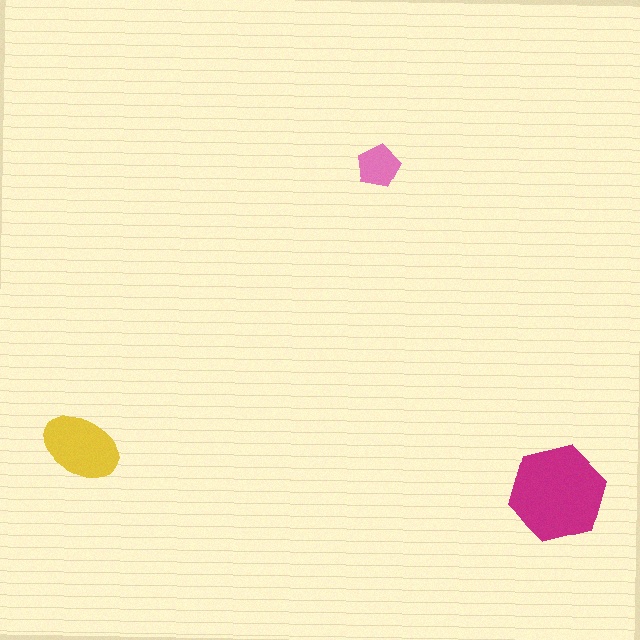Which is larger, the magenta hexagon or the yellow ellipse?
The magenta hexagon.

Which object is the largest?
The magenta hexagon.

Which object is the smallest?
The pink pentagon.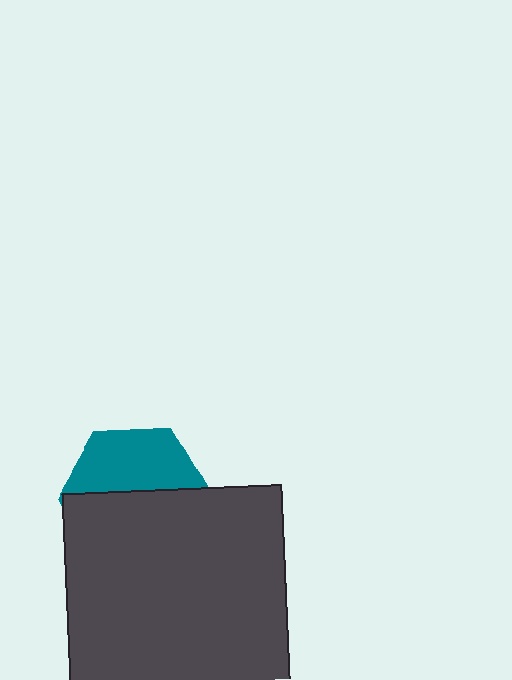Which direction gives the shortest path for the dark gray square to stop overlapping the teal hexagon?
Moving down gives the shortest separation.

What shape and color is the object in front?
The object in front is a dark gray square.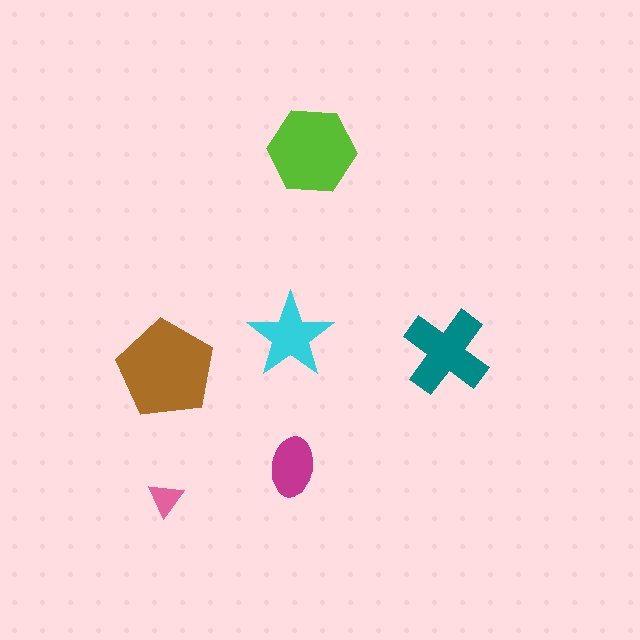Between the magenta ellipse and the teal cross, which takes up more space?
The teal cross.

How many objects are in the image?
There are 6 objects in the image.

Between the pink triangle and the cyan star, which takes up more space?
The cyan star.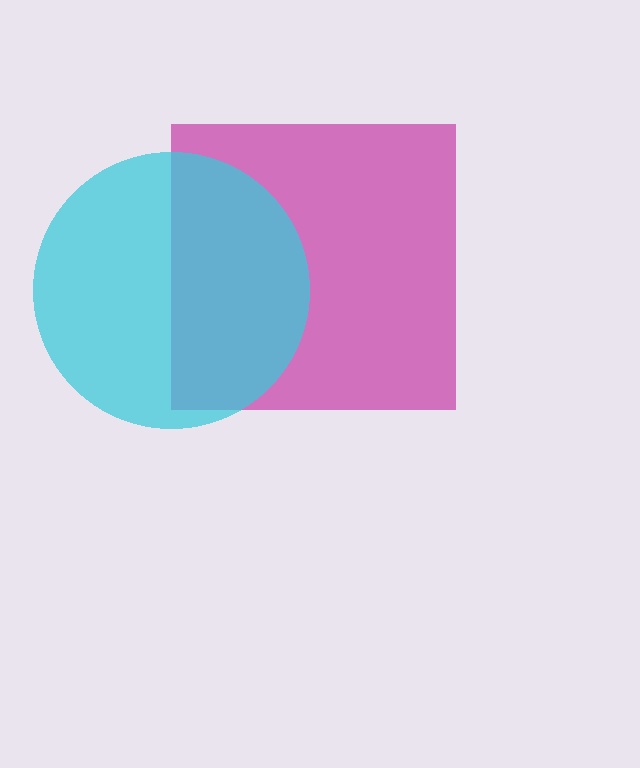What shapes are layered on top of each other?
The layered shapes are: a magenta square, a cyan circle.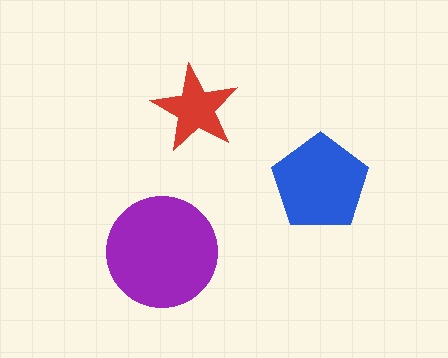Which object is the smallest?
The red star.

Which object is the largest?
The purple circle.